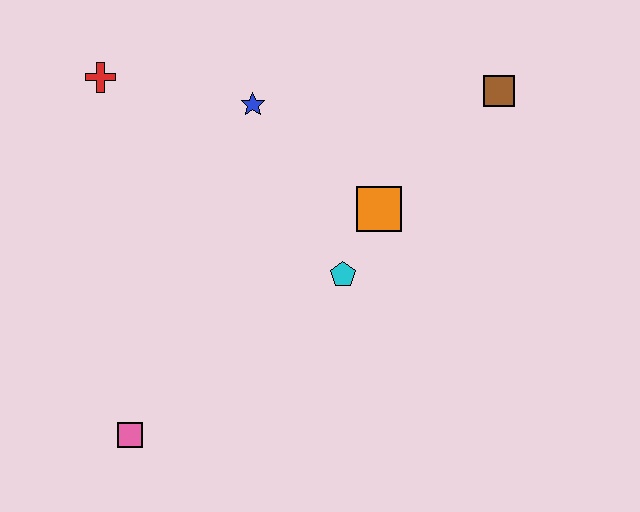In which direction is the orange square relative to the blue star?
The orange square is to the right of the blue star.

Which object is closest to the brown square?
The orange square is closest to the brown square.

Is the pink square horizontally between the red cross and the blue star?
Yes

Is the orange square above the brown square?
No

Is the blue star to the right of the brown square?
No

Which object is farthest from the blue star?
The pink square is farthest from the blue star.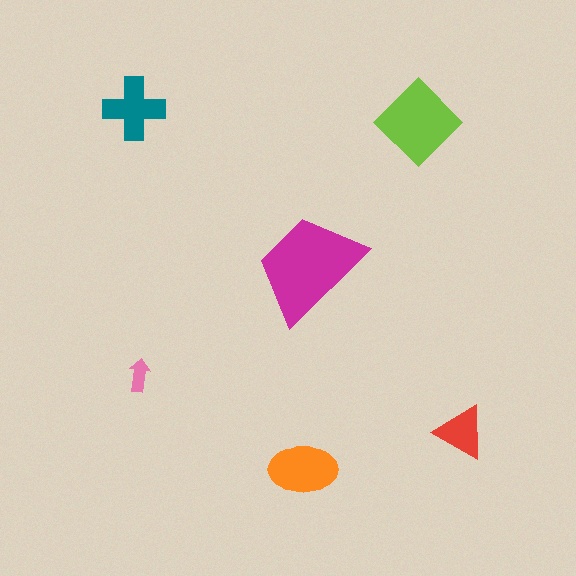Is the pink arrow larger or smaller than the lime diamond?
Smaller.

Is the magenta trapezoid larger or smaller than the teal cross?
Larger.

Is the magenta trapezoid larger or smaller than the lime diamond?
Larger.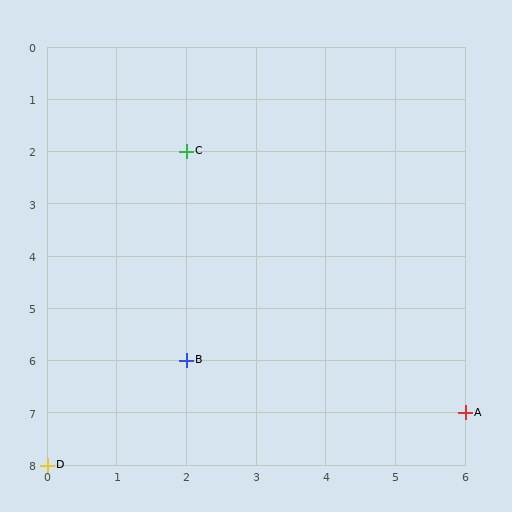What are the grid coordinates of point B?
Point B is at grid coordinates (2, 6).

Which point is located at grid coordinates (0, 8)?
Point D is at (0, 8).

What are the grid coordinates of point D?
Point D is at grid coordinates (0, 8).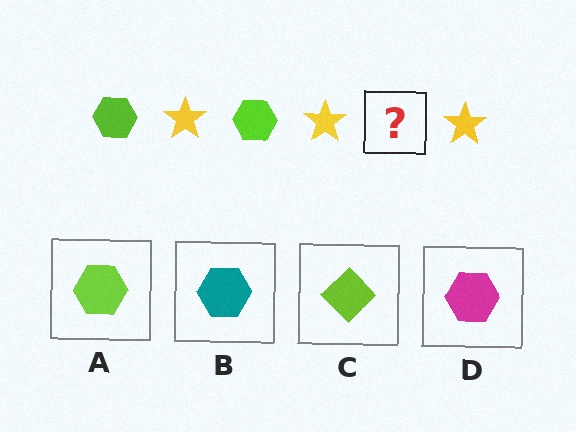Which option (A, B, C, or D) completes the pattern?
A.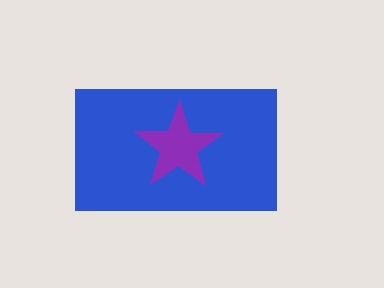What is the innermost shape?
The purple star.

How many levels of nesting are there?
2.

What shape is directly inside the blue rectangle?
The purple star.